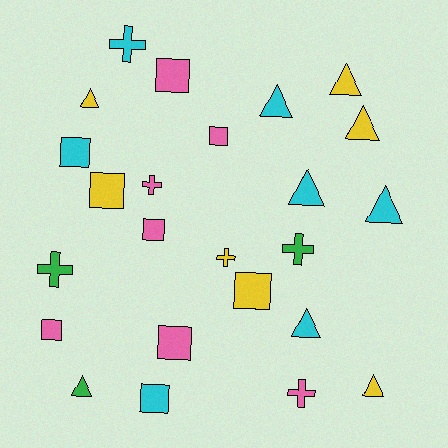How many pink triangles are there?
There are no pink triangles.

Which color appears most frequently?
Pink, with 7 objects.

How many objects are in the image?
There are 24 objects.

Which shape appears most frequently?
Square, with 9 objects.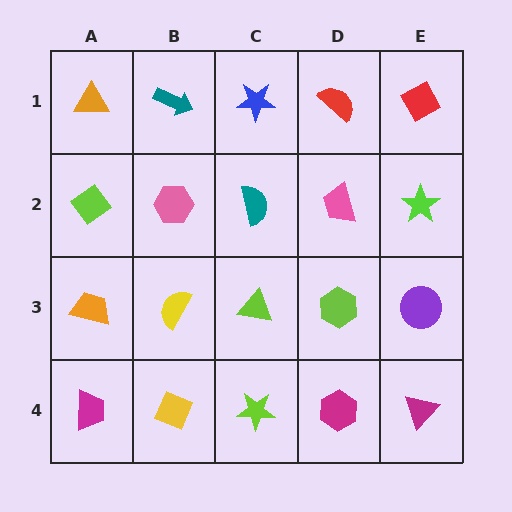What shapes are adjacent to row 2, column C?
A blue star (row 1, column C), a lime triangle (row 3, column C), a pink hexagon (row 2, column B), a pink trapezoid (row 2, column D).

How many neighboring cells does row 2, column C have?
4.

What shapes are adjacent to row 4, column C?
A lime triangle (row 3, column C), a yellow diamond (row 4, column B), a magenta hexagon (row 4, column D).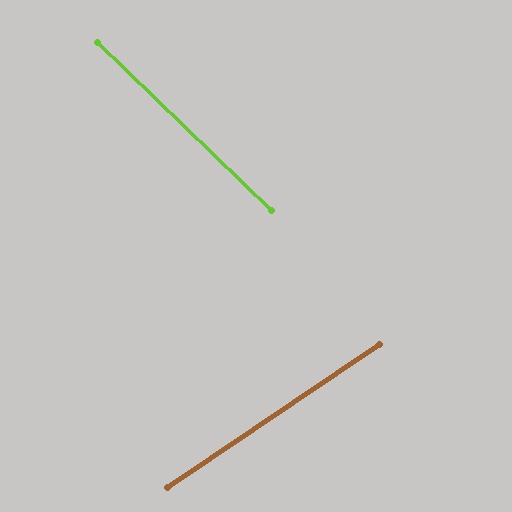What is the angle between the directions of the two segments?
Approximately 78 degrees.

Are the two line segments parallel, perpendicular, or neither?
Neither parallel nor perpendicular — they differ by about 78°.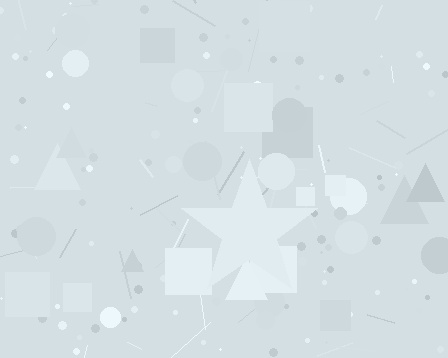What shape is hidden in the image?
A star is hidden in the image.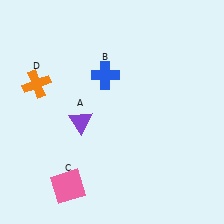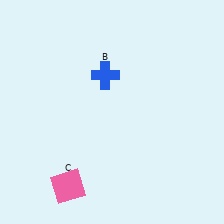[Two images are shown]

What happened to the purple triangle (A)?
The purple triangle (A) was removed in Image 2. It was in the bottom-left area of Image 1.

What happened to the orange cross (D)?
The orange cross (D) was removed in Image 2. It was in the top-left area of Image 1.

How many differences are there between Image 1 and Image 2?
There are 2 differences between the two images.